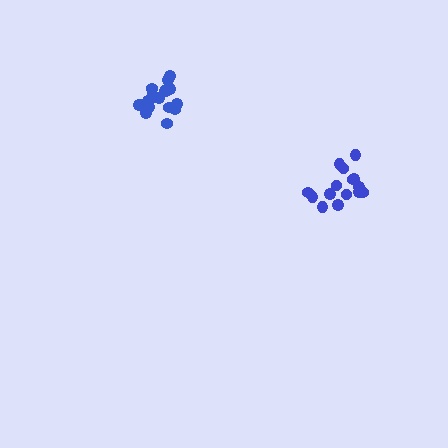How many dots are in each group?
Group 1: 18 dots, Group 2: 16 dots (34 total).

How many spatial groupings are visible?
There are 2 spatial groupings.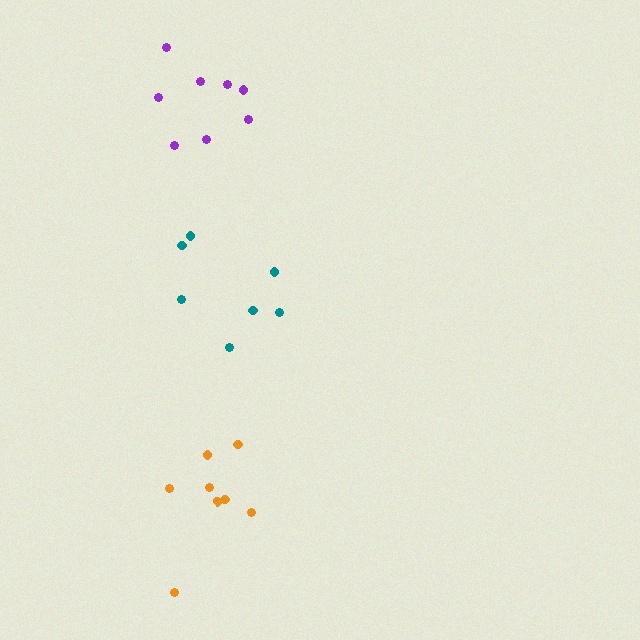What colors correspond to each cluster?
The clusters are colored: purple, orange, teal.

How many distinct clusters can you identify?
There are 3 distinct clusters.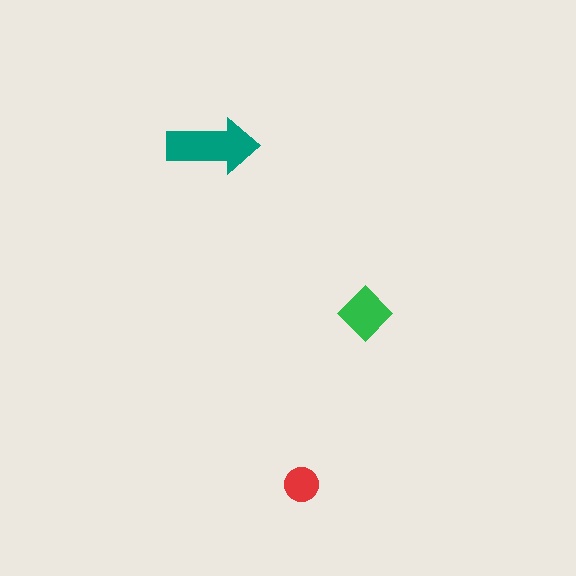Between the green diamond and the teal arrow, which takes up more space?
The teal arrow.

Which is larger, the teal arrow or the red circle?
The teal arrow.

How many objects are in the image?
There are 3 objects in the image.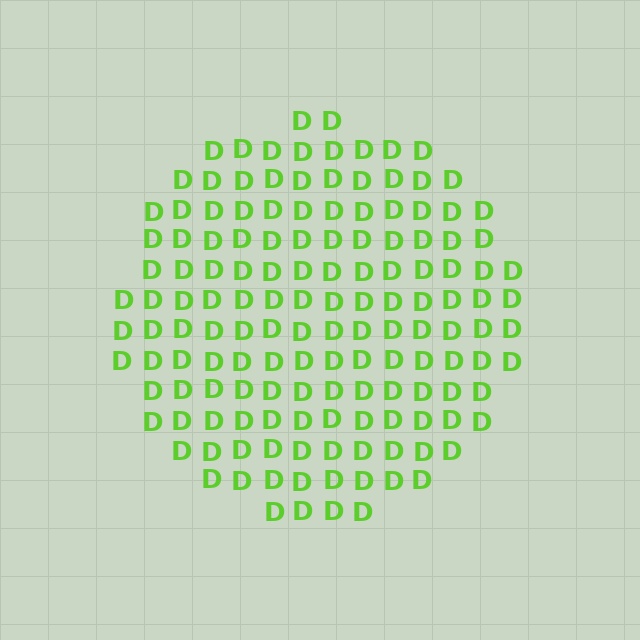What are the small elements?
The small elements are letter D's.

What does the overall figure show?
The overall figure shows a circle.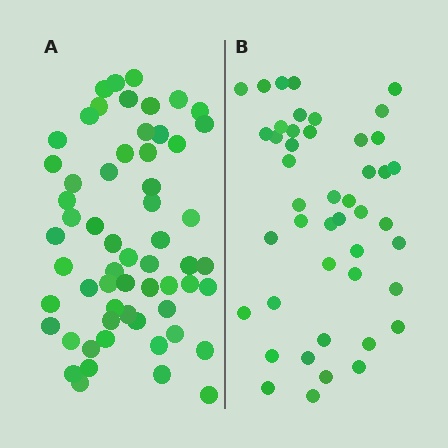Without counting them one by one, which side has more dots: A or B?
Region A (the left region) has more dots.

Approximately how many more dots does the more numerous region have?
Region A has approximately 15 more dots than region B.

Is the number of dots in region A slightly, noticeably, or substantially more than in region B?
Region A has noticeably more, but not dramatically so. The ratio is roughly 1.3 to 1.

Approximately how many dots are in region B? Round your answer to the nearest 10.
About 40 dots. (The exact count is 45, which rounds to 40.)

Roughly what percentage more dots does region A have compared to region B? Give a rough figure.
About 30% more.